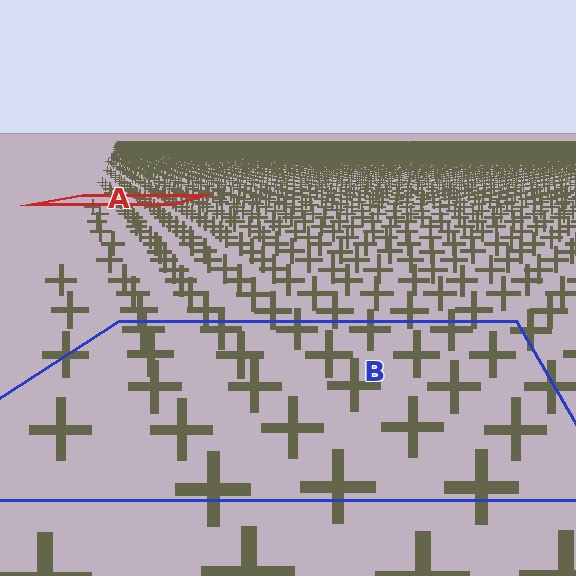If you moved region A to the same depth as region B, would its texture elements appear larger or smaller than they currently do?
They would appear larger. At a closer depth, the same texture elements are projected at a bigger on-screen size.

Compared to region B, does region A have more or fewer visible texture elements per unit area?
Region A has more texture elements per unit area — they are packed more densely because it is farther away.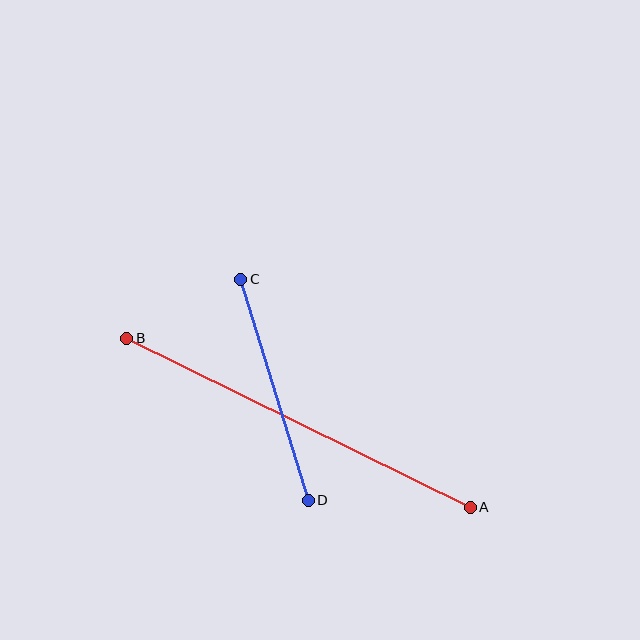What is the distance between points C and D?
The distance is approximately 231 pixels.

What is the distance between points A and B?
The distance is approximately 383 pixels.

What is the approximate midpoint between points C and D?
The midpoint is at approximately (274, 390) pixels.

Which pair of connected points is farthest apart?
Points A and B are farthest apart.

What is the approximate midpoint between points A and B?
The midpoint is at approximately (298, 423) pixels.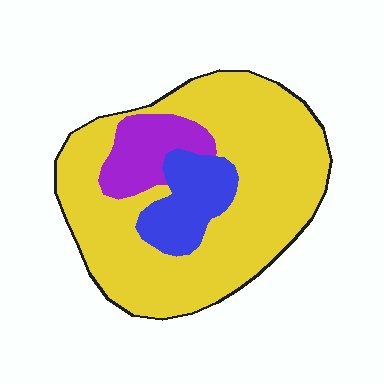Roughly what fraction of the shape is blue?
Blue covers roughly 15% of the shape.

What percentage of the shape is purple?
Purple covers 12% of the shape.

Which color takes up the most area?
Yellow, at roughly 75%.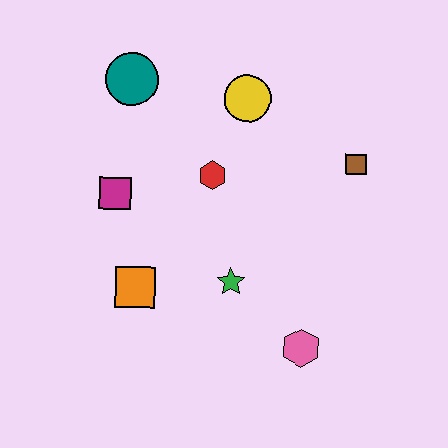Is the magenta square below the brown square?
Yes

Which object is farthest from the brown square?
The orange square is farthest from the brown square.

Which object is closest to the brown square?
The yellow circle is closest to the brown square.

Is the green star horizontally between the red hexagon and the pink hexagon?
Yes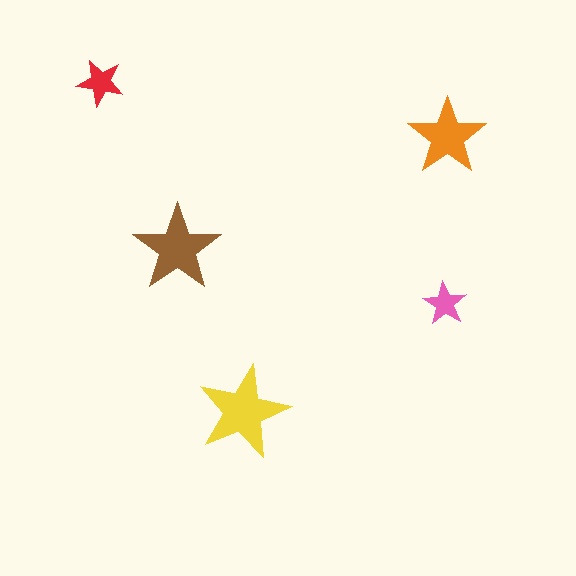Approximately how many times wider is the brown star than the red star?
About 2 times wider.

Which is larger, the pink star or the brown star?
The brown one.